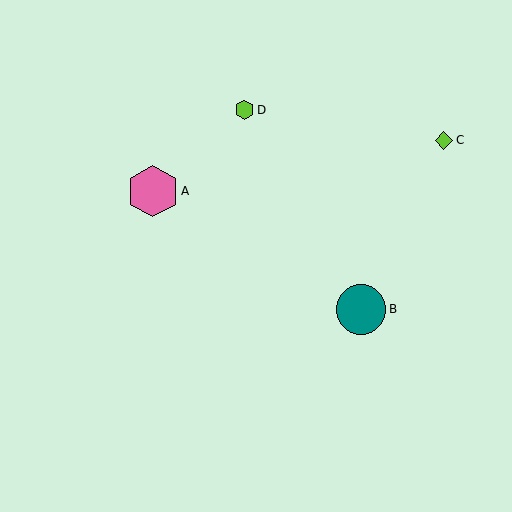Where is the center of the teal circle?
The center of the teal circle is at (361, 309).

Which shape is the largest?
The pink hexagon (labeled A) is the largest.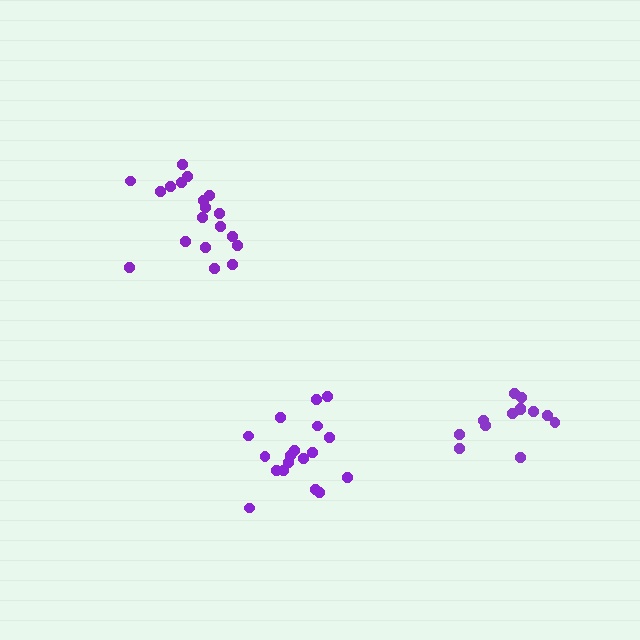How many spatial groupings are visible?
There are 3 spatial groupings.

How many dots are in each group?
Group 1: 19 dots, Group 2: 13 dots, Group 3: 18 dots (50 total).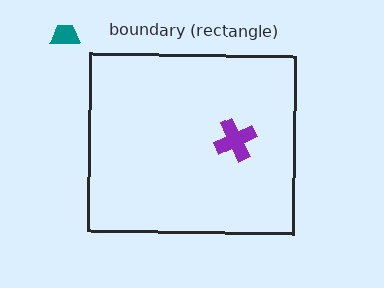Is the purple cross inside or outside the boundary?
Inside.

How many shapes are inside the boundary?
1 inside, 1 outside.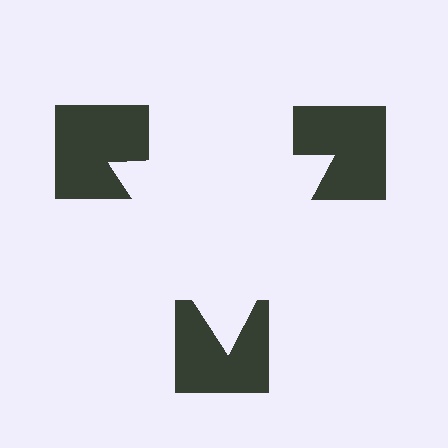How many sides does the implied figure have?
3 sides.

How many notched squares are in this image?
There are 3 — one at each vertex of the illusory triangle.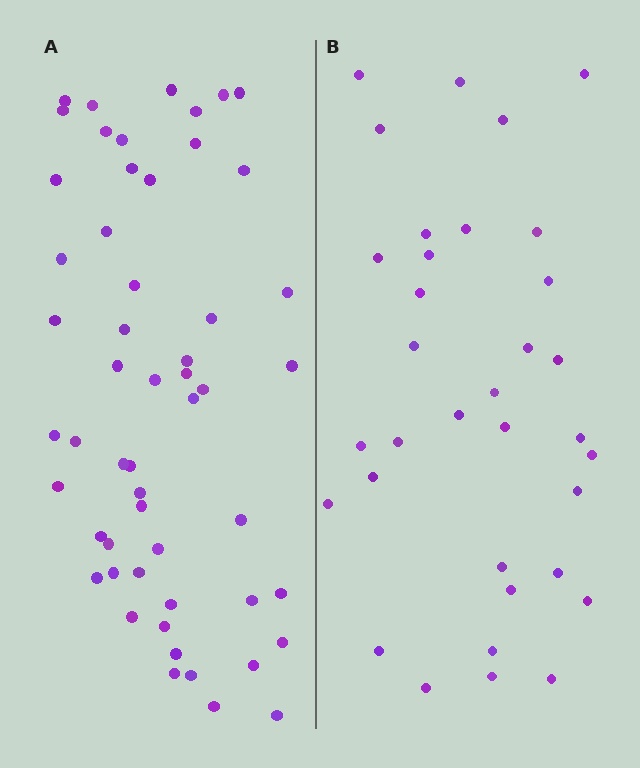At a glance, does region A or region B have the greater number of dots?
Region A (the left region) has more dots.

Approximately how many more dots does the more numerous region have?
Region A has approximately 20 more dots than region B.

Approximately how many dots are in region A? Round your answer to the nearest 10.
About 50 dots. (The exact count is 54, which rounds to 50.)